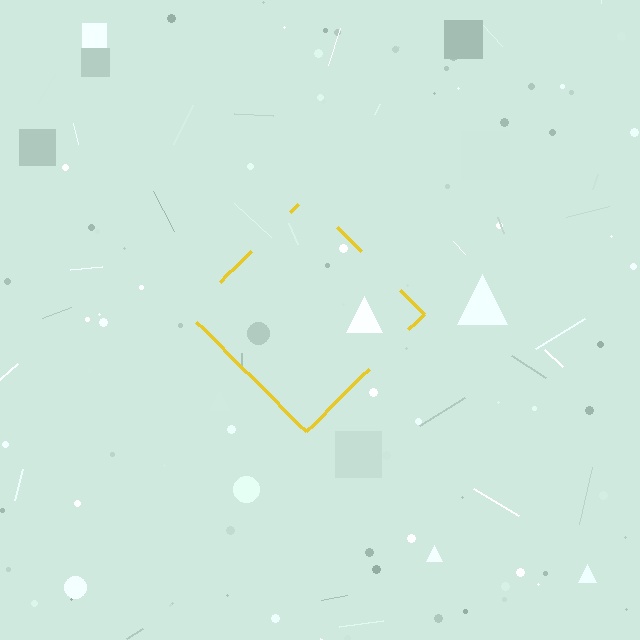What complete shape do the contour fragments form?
The contour fragments form a diamond.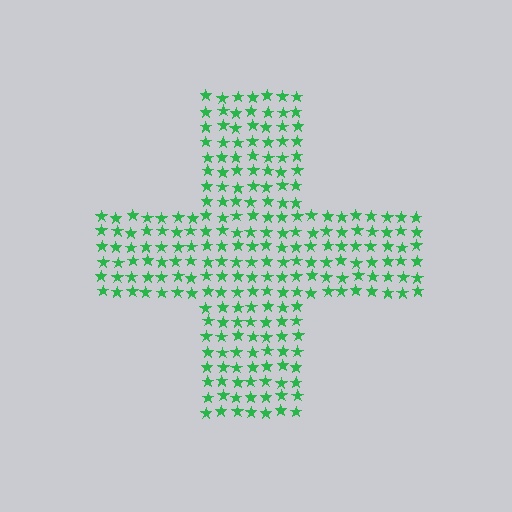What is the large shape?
The large shape is a cross.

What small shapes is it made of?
It is made of small stars.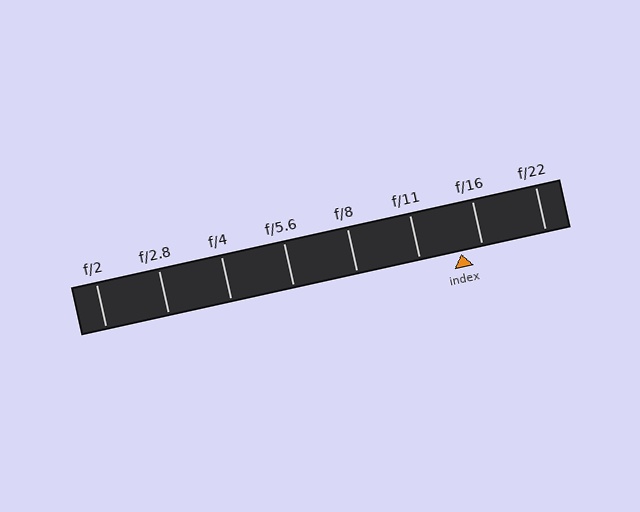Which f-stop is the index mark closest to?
The index mark is closest to f/16.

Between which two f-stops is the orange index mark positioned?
The index mark is between f/11 and f/16.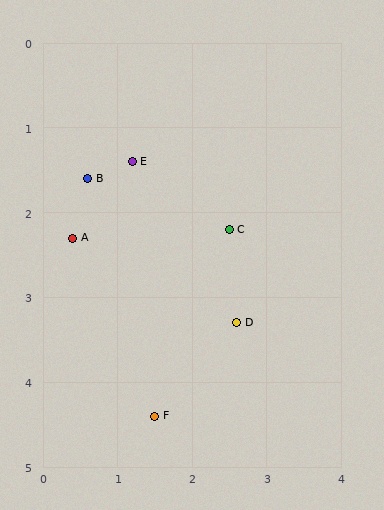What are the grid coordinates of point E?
Point E is at approximately (1.2, 1.4).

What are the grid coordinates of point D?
Point D is at approximately (2.6, 3.3).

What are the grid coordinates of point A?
Point A is at approximately (0.4, 2.3).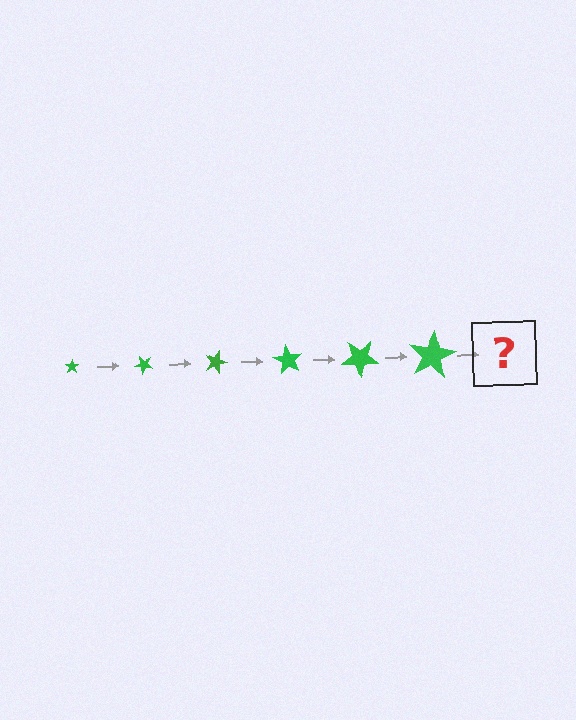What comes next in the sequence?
The next element should be a star, larger than the previous one and rotated 270 degrees from the start.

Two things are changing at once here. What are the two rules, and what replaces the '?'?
The two rules are that the star grows larger each step and it rotates 45 degrees each step. The '?' should be a star, larger than the previous one and rotated 270 degrees from the start.